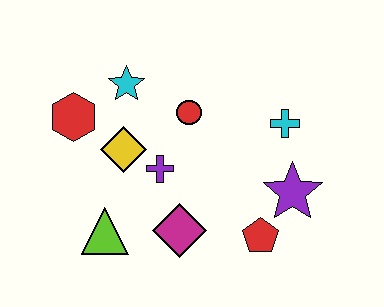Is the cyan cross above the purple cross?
Yes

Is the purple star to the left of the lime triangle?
No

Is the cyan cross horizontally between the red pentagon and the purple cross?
No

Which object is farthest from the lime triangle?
The cyan cross is farthest from the lime triangle.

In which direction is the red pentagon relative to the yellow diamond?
The red pentagon is to the right of the yellow diamond.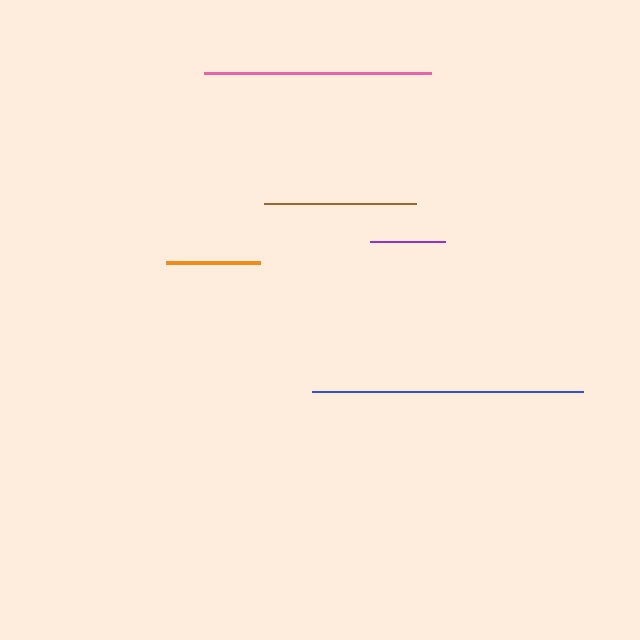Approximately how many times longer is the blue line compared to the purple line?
The blue line is approximately 3.6 times the length of the purple line.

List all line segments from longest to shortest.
From longest to shortest: blue, pink, brown, orange, purple.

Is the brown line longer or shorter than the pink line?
The pink line is longer than the brown line.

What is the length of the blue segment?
The blue segment is approximately 271 pixels long.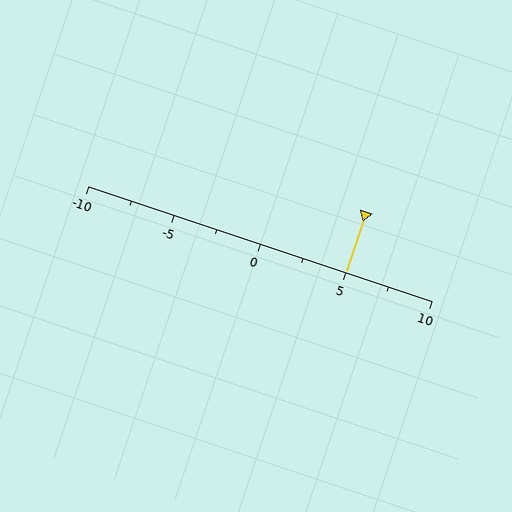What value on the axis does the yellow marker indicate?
The marker indicates approximately 5.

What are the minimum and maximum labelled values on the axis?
The axis runs from -10 to 10.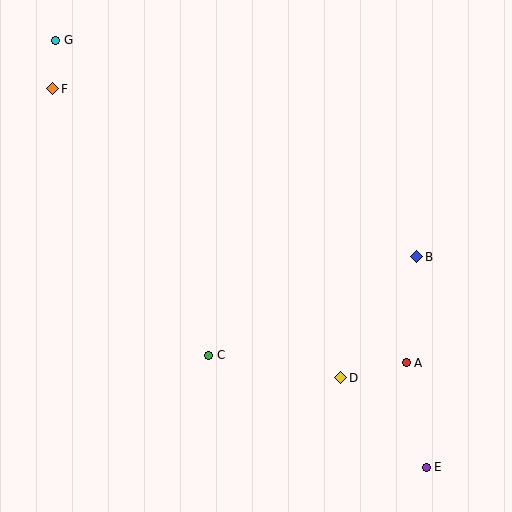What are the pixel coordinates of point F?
Point F is at (53, 89).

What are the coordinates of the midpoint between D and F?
The midpoint between D and F is at (197, 233).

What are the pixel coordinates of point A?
Point A is at (407, 363).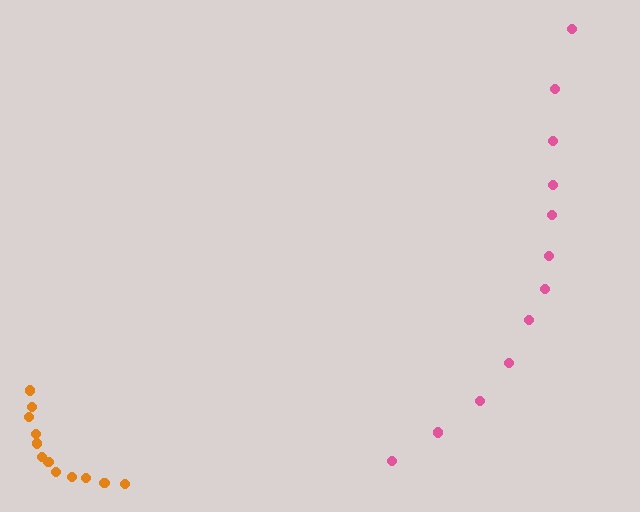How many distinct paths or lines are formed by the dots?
There are 2 distinct paths.